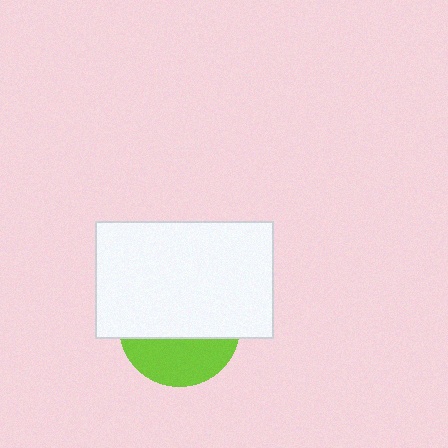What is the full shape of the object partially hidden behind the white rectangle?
The partially hidden object is a lime circle.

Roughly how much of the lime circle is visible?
A small part of it is visible (roughly 37%).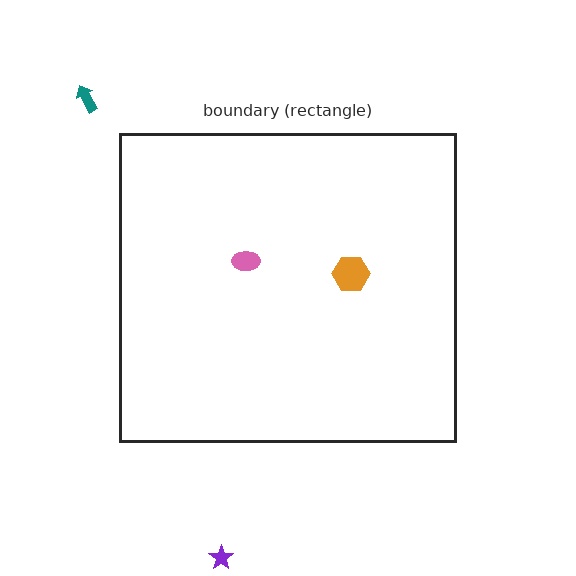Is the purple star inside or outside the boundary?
Outside.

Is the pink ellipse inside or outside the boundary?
Inside.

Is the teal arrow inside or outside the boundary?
Outside.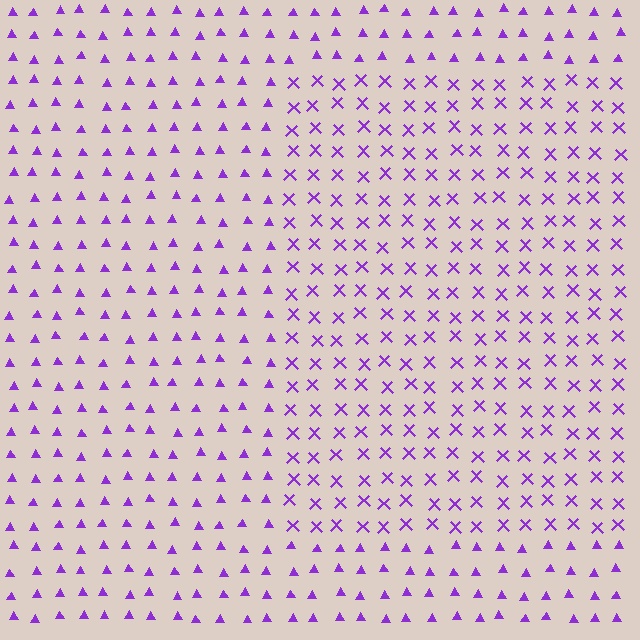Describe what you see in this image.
The image is filled with small purple elements arranged in a uniform grid. A rectangle-shaped region contains X marks, while the surrounding area contains triangles. The boundary is defined purely by the change in element shape.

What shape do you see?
I see a rectangle.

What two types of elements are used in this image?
The image uses X marks inside the rectangle region and triangles outside it.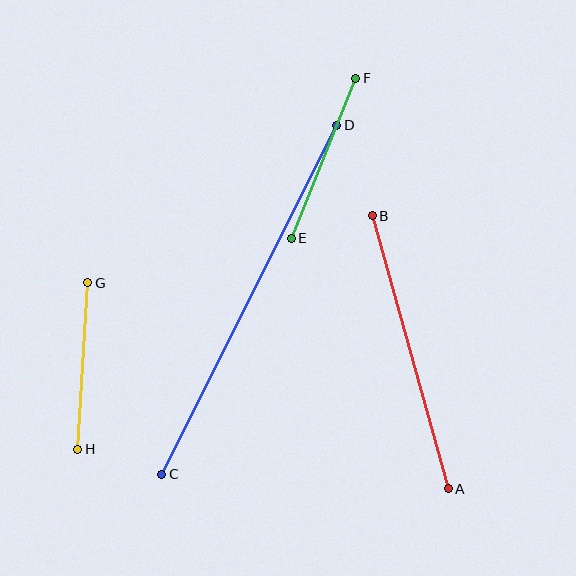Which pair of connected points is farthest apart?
Points C and D are farthest apart.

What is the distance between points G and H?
The distance is approximately 167 pixels.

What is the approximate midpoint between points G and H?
The midpoint is at approximately (83, 366) pixels.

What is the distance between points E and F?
The distance is approximately 172 pixels.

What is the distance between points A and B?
The distance is approximately 283 pixels.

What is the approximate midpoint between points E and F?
The midpoint is at approximately (323, 158) pixels.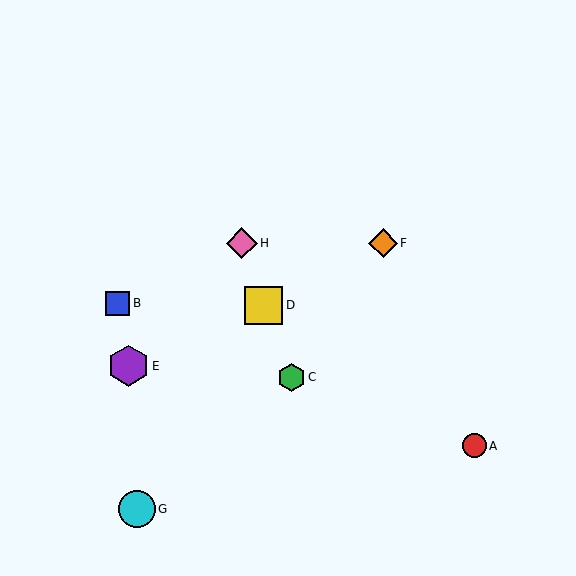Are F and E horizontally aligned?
No, F is at y≈243 and E is at y≈366.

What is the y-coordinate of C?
Object C is at y≈377.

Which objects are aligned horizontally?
Objects F, H are aligned horizontally.